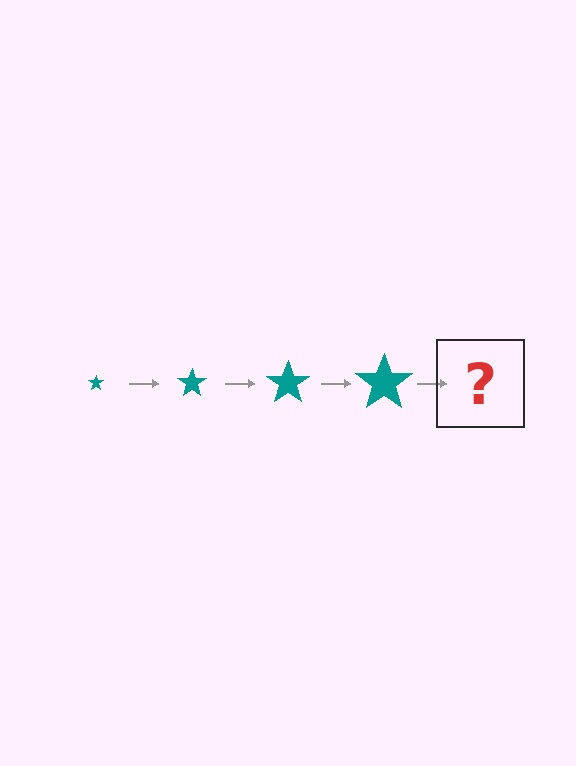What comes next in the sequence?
The next element should be a teal star, larger than the previous one.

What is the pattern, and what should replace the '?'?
The pattern is that the star gets progressively larger each step. The '?' should be a teal star, larger than the previous one.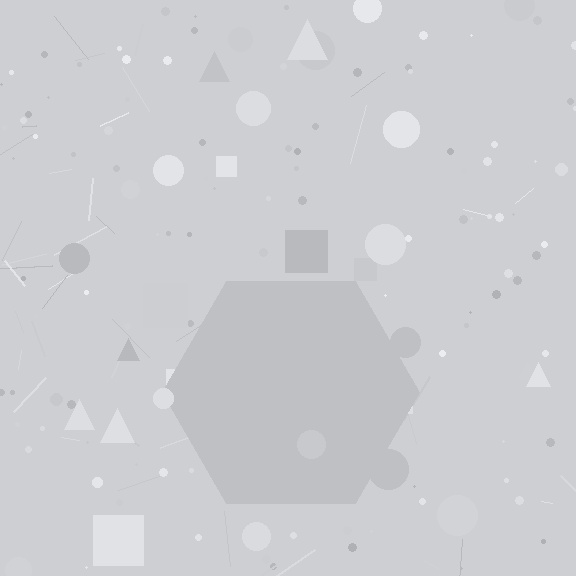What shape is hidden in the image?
A hexagon is hidden in the image.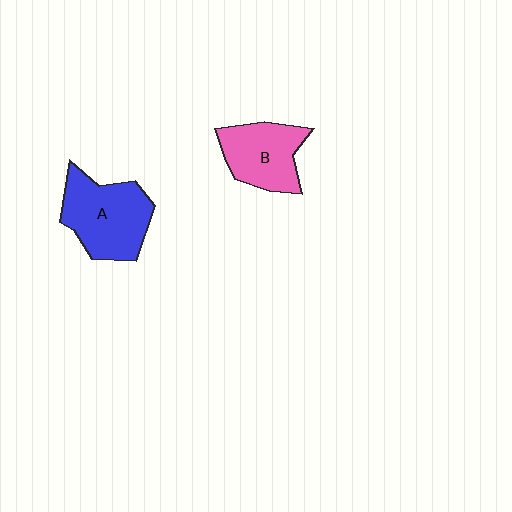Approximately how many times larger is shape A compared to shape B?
Approximately 1.3 times.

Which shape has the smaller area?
Shape B (pink).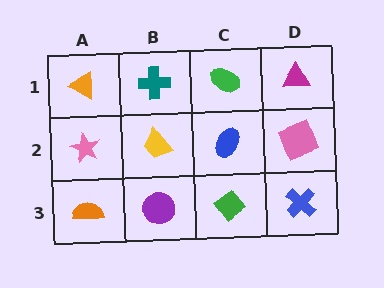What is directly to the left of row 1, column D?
A green ellipse.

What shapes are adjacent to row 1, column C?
A blue ellipse (row 2, column C), a teal cross (row 1, column B), a magenta triangle (row 1, column D).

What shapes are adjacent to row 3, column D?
A pink square (row 2, column D), a green diamond (row 3, column C).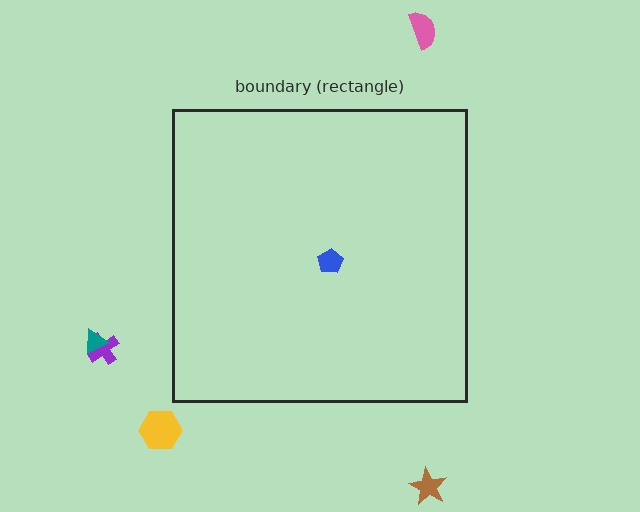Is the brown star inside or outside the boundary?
Outside.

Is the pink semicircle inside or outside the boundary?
Outside.